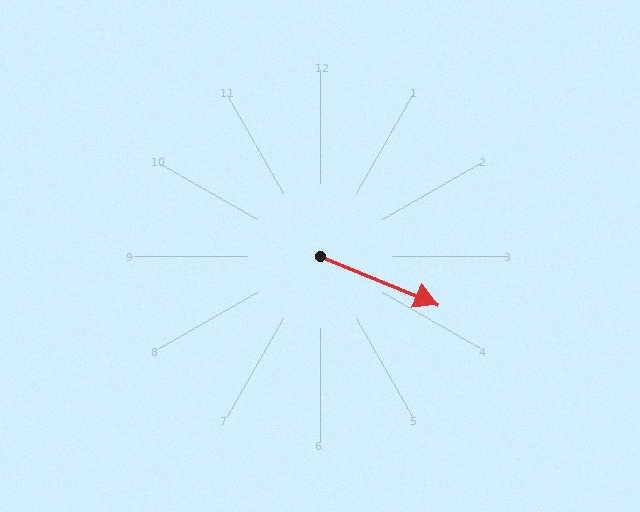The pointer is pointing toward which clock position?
Roughly 4 o'clock.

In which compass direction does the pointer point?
East.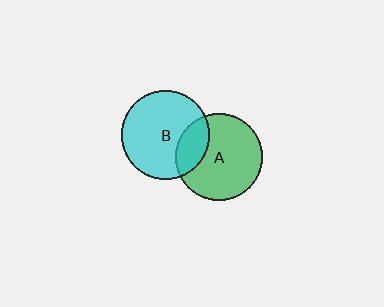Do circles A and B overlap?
Yes.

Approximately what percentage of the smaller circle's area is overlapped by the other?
Approximately 25%.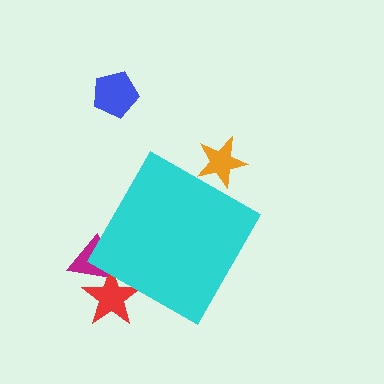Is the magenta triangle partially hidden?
Yes, the magenta triangle is partially hidden behind the cyan diamond.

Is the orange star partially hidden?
Yes, the orange star is partially hidden behind the cyan diamond.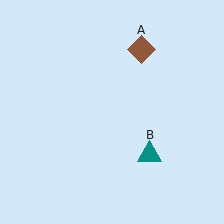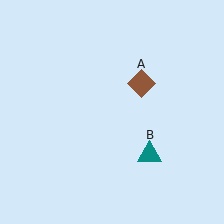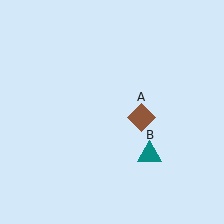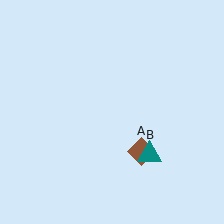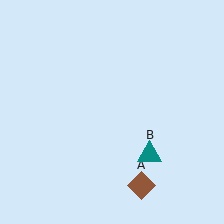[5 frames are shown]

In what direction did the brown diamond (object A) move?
The brown diamond (object A) moved down.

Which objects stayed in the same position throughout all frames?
Teal triangle (object B) remained stationary.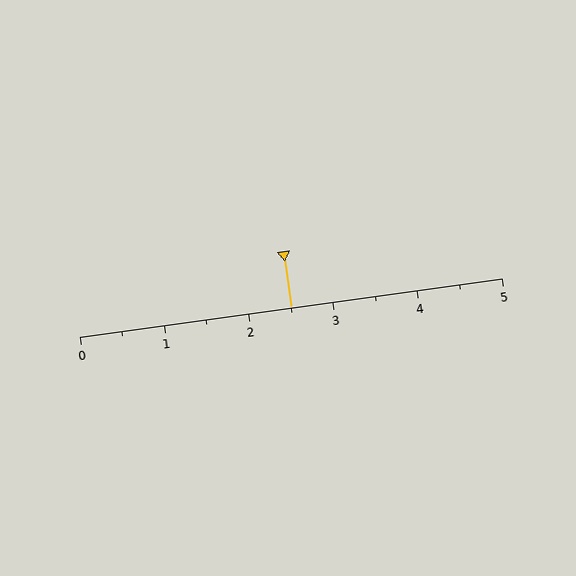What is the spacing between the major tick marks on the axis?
The major ticks are spaced 1 apart.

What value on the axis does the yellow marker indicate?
The marker indicates approximately 2.5.